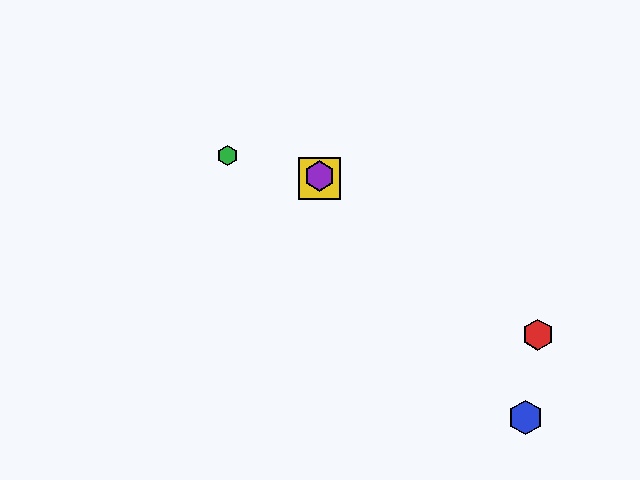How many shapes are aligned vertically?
2 shapes (the yellow square, the purple hexagon) are aligned vertically.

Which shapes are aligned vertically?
The yellow square, the purple hexagon are aligned vertically.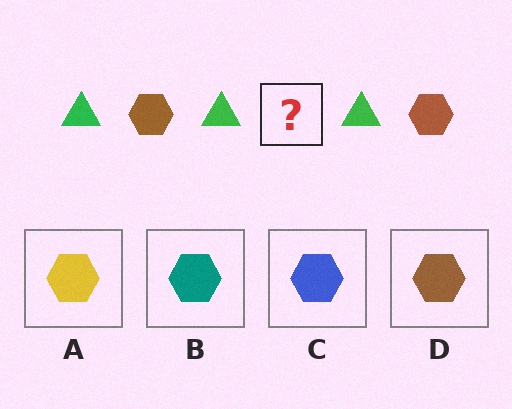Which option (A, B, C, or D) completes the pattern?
D.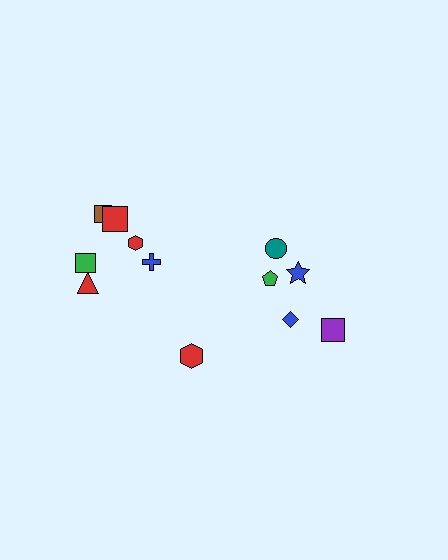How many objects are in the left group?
There are 7 objects.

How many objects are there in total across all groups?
There are 12 objects.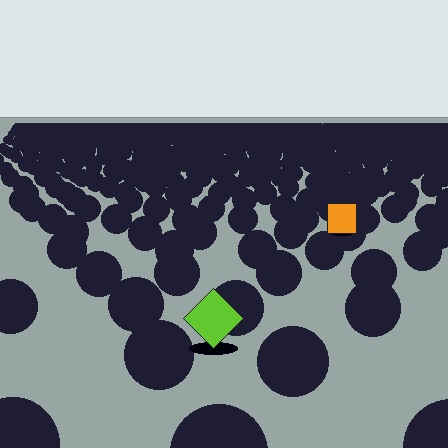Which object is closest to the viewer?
The lime diamond is closest. The texture marks near it are larger and more spread out.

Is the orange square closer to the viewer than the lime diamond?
No. The lime diamond is closer — you can tell from the texture gradient: the ground texture is coarser near it.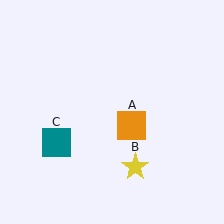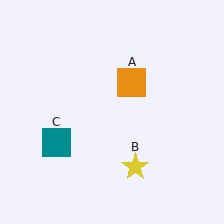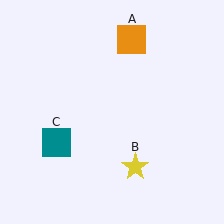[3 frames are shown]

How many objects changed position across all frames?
1 object changed position: orange square (object A).